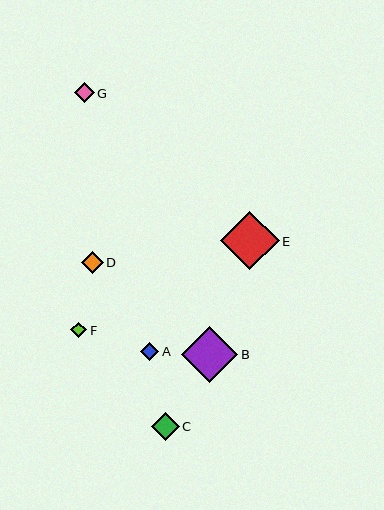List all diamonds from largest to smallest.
From largest to smallest: E, B, C, D, G, A, F.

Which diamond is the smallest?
Diamond F is the smallest with a size of approximately 16 pixels.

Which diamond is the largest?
Diamond E is the largest with a size of approximately 59 pixels.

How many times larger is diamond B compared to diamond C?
Diamond B is approximately 2.0 times the size of diamond C.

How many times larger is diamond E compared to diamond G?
Diamond E is approximately 2.9 times the size of diamond G.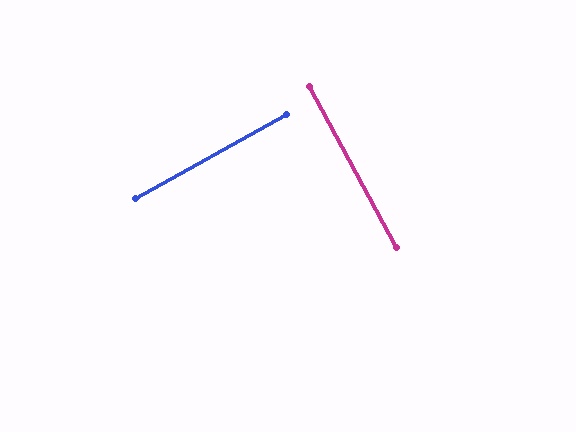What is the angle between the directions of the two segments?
Approximately 89 degrees.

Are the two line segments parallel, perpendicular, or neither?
Perpendicular — they meet at approximately 89°.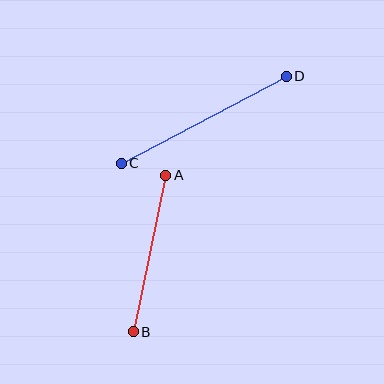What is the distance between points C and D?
The distance is approximately 187 pixels.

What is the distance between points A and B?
The distance is approximately 160 pixels.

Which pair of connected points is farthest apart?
Points C and D are farthest apart.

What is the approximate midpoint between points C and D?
The midpoint is at approximately (204, 120) pixels.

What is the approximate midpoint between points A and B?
The midpoint is at approximately (149, 253) pixels.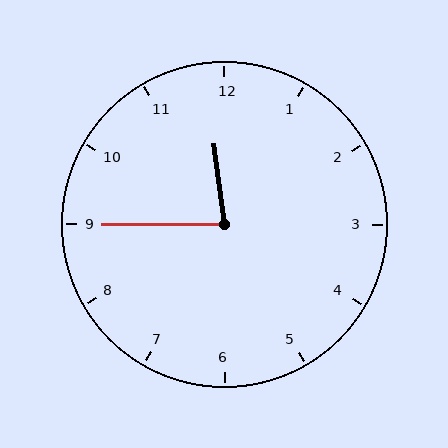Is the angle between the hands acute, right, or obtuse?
It is acute.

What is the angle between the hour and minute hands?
Approximately 82 degrees.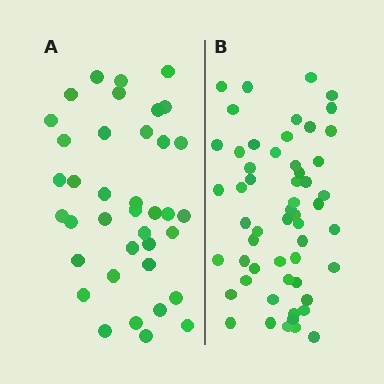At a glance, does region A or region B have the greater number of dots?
Region B (the right region) has more dots.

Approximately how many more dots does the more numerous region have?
Region B has approximately 15 more dots than region A.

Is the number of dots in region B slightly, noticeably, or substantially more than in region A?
Region B has noticeably more, but not dramatically so. The ratio is roughly 1.4 to 1.